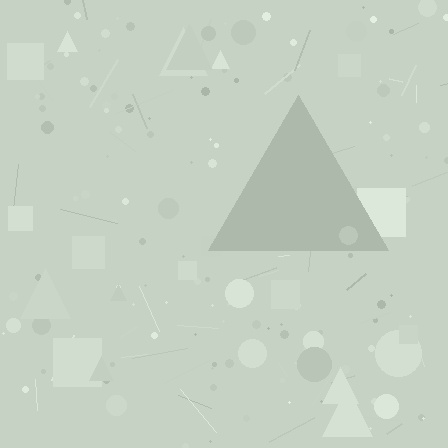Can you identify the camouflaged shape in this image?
The camouflaged shape is a triangle.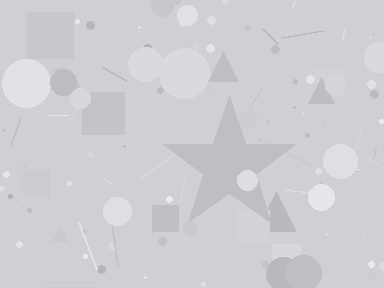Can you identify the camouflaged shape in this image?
The camouflaged shape is a star.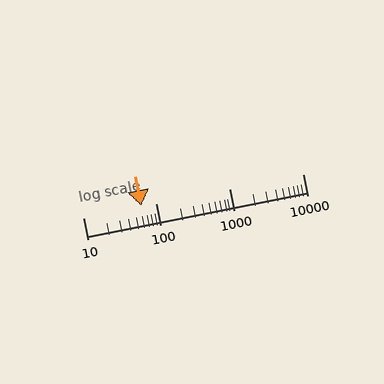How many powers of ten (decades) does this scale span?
The scale spans 3 decades, from 10 to 10000.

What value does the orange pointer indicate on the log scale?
The pointer indicates approximately 63.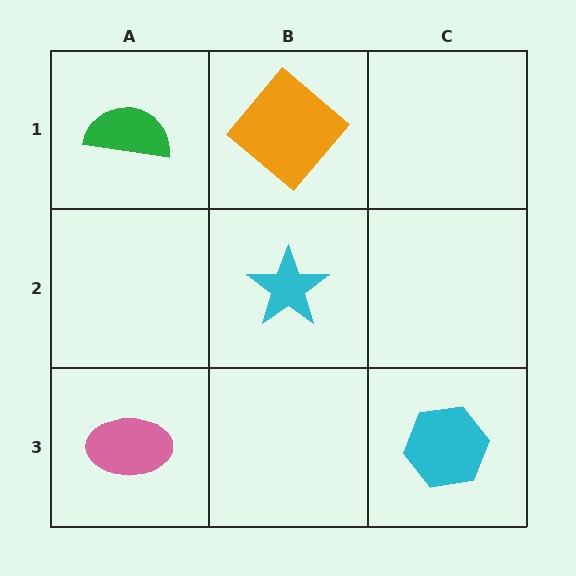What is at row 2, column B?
A cyan star.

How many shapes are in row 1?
2 shapes.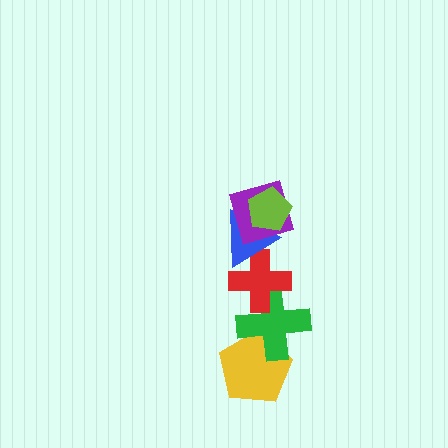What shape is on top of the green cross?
The red cross is on top of the green cross.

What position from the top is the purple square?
The purple square is 2nd from the top.